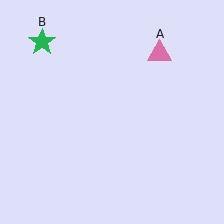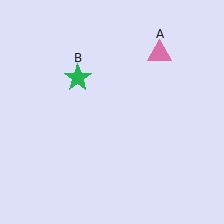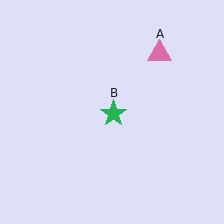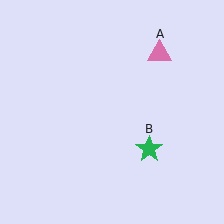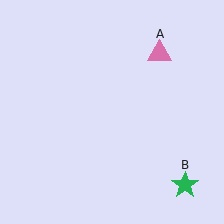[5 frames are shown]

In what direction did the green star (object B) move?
The green star (object B) moved down and to the right.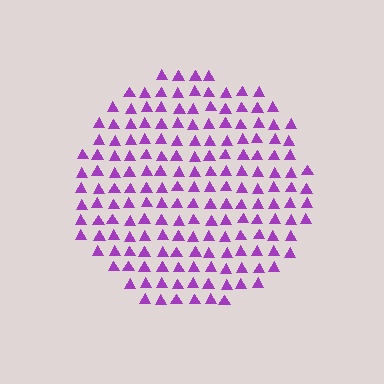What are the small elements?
The small elements are triangles.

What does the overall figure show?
The overall figure shows a circle.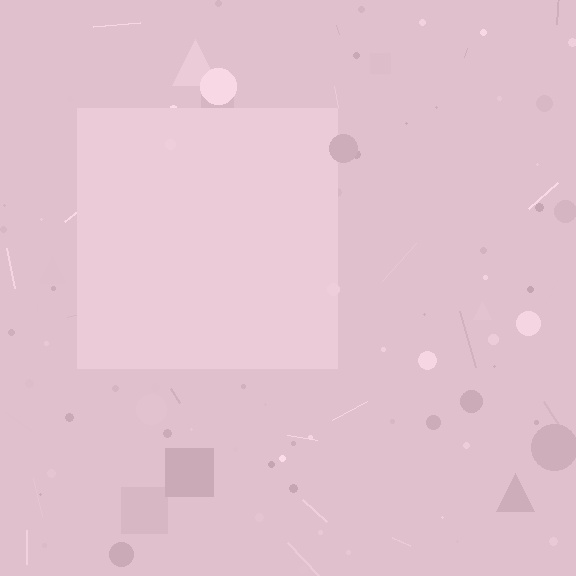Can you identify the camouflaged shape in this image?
The camouflaged shape is a square.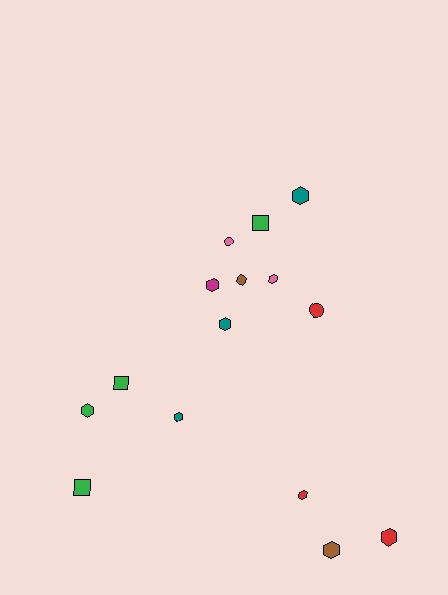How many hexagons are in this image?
There are 9 hexagons.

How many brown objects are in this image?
There are 2 brown objects.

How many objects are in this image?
There are 15 objects.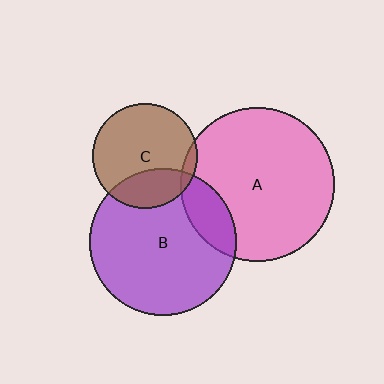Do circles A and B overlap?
Yes.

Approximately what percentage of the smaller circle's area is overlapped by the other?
Approximately 15%.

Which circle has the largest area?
Circle A (pink).